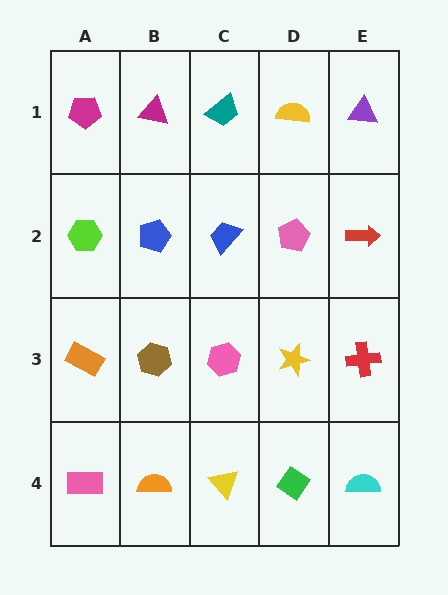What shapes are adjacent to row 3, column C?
A blue trapezoid (row 2, column C), a yellow triangle (row 4, column C), a brown hexagon (row 3, column B), a yellow star (row 3, column D).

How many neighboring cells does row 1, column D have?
3.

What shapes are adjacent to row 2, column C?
A teal trapezoid (row 1, column C), a pink hexagon (row 3, column C), a blue pentagon (row 2, column B), a pink pentagon (row 2, column D).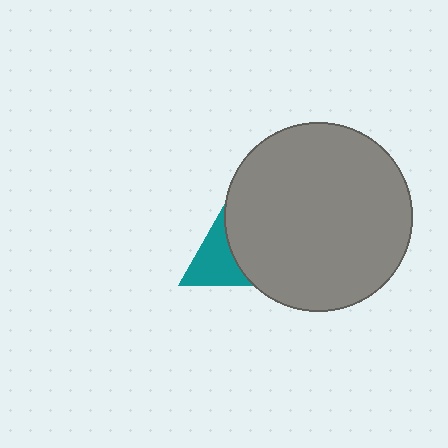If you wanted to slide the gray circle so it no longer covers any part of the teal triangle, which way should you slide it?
Slide it right — that is the most direct way to separate the two shapes.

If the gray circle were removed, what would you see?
You would see the complete teal triangle.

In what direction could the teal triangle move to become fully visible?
The teal triangle could move left. That would shift it out from behind the gray circle entirely.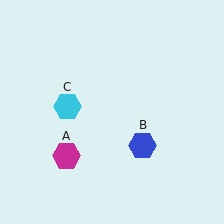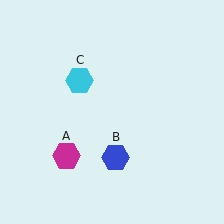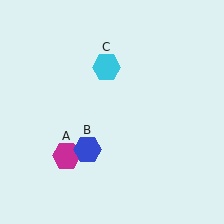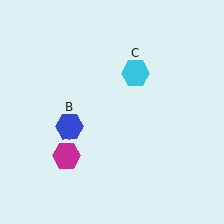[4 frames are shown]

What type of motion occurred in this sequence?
The blue hexagon (object B), cyan hexagon (object C) rotated clockwise around the center of the scene.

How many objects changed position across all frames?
2 objects changed position: blue hexagon (object B), cyan hexagon (object C).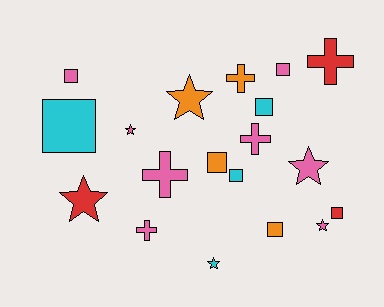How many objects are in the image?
There are 19 objects.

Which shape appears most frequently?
Square, with 8 objects.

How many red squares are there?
There is 1 red square.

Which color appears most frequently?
Pink, with 8 objects.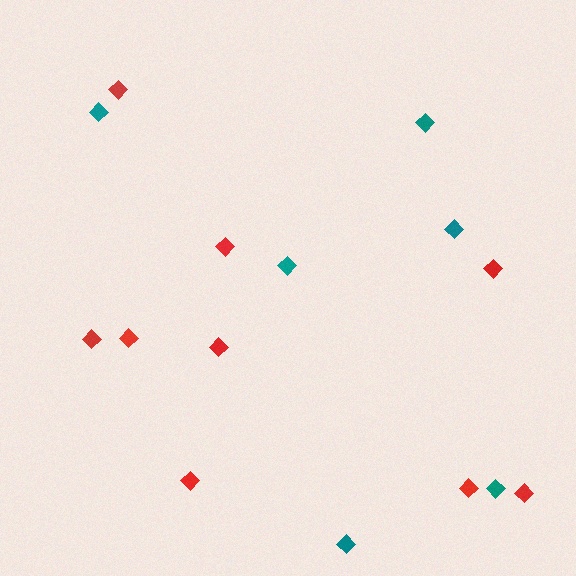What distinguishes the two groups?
There are 2 groups: one group of red diamonds (9) and one group of teal diamonds (6).